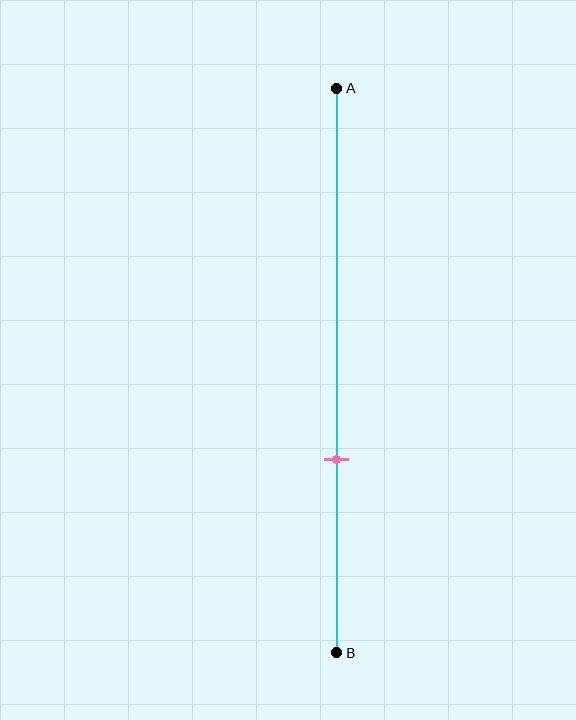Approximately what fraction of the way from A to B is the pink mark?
The pink mark is approximately 65% of the way from A to B.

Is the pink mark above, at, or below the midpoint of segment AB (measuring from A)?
The pink mark is below the midpoint of segment AB.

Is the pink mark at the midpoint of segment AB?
No, the mark is at about 65% from A, not at the 50% midpoint.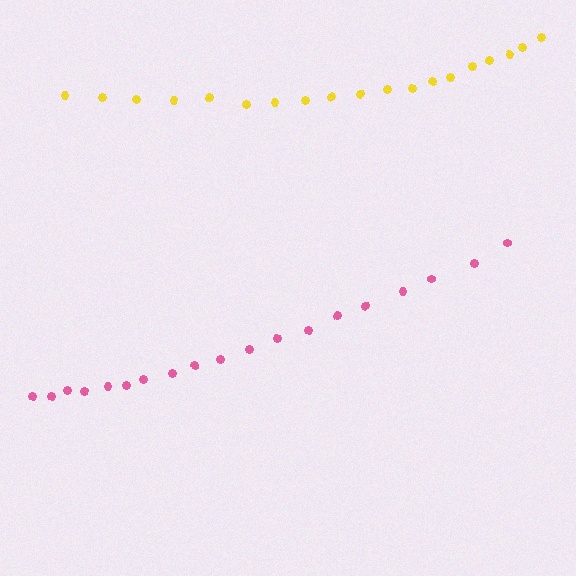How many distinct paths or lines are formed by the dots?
There are 2 distinct paths.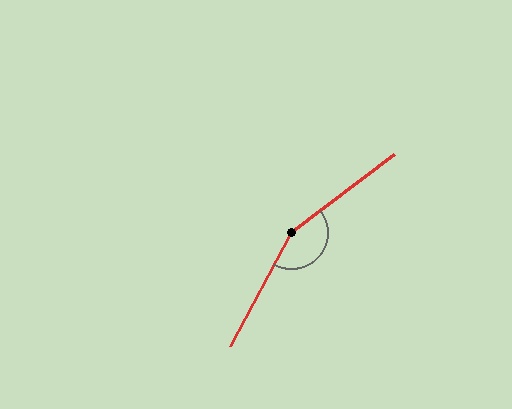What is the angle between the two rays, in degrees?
Approximately 156 degrees.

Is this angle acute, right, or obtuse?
It is obtuse.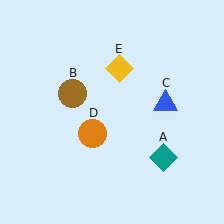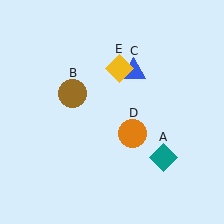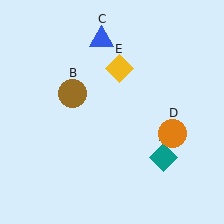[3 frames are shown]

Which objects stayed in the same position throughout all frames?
Teal diamond (object A) and brown circle (object B) and yellow diamond (object E) remained stationary.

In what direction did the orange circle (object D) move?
The orange circle (object D) moved right.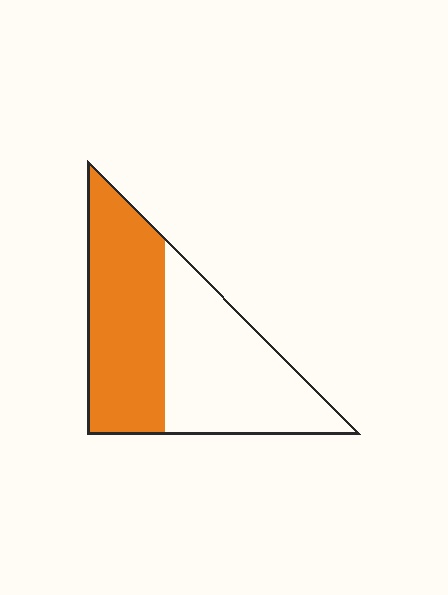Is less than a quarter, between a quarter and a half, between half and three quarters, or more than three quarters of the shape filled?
Between a quarter and a half.